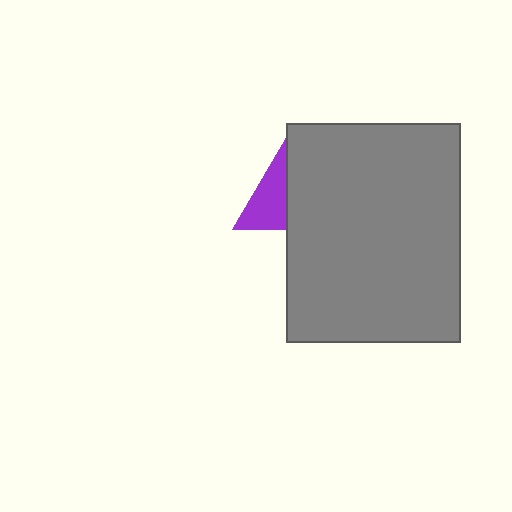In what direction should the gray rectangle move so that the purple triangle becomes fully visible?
The gray rectangle should move right. That is the shortest direction to clear the overlap and leave the purple triangle fully visible.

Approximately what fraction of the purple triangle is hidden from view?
Roughly 56% of the purple triangle is hidden behind the gray rectangle.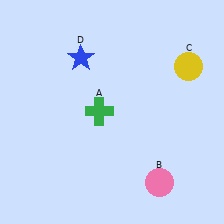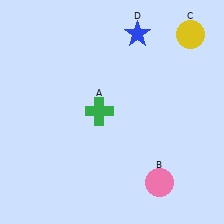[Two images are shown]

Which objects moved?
The objects that moved are: the yellow circle (C), the blue star (D).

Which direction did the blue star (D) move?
The blue star (D) moved right.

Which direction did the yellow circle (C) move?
The yellow circle (C) moved up.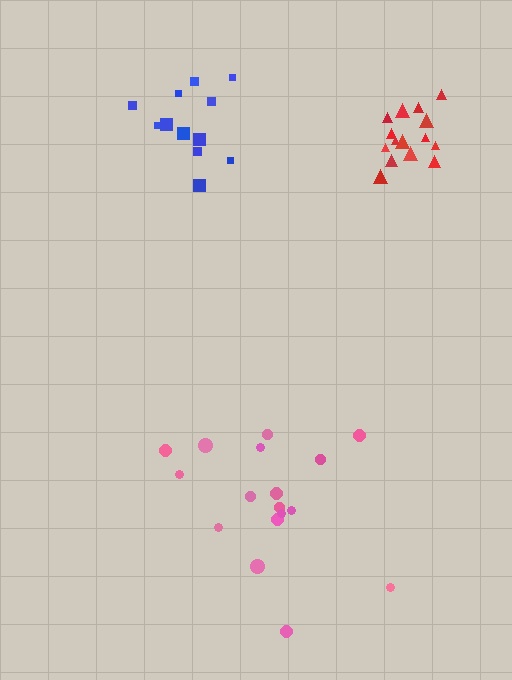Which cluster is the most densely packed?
Red.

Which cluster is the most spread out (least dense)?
Pink.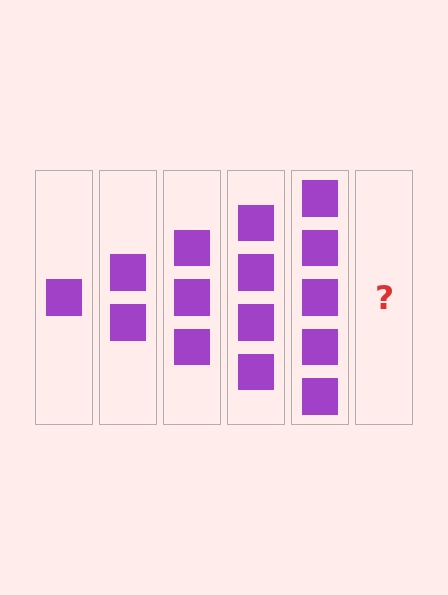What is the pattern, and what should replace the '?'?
The pattern is that each step adds one more square. The '?' should be 6 squares.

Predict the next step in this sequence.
The next step is 6 squares.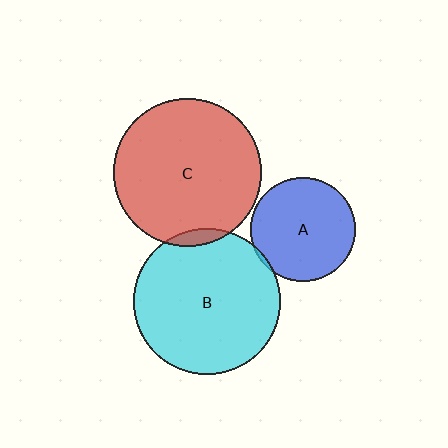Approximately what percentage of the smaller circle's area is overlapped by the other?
Approximately 5%.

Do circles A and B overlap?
Yes.